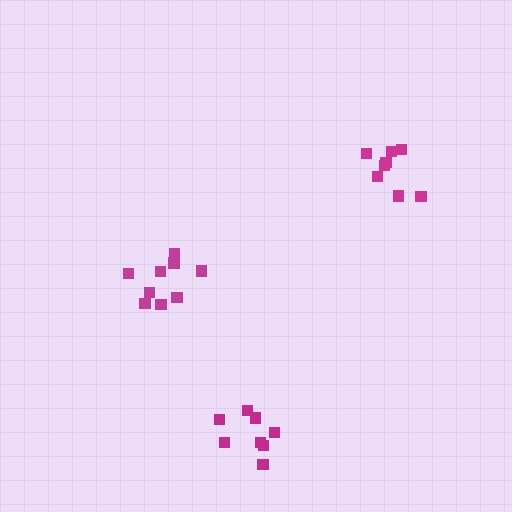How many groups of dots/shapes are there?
There are 3 groups.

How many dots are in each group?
Group 1: 9 dots, Group 2: 8 dots, Group 3: 8 dots (25 total).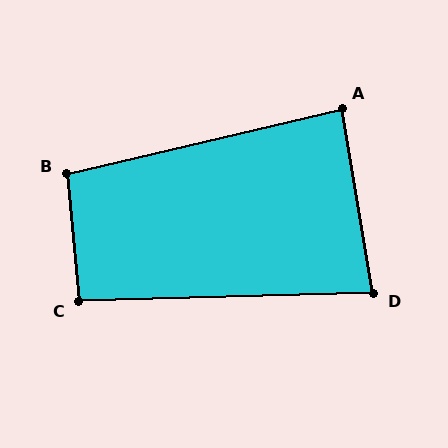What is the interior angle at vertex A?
Approximately 86 degrees (approximately right).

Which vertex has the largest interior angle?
B, at approximately 98 degrees.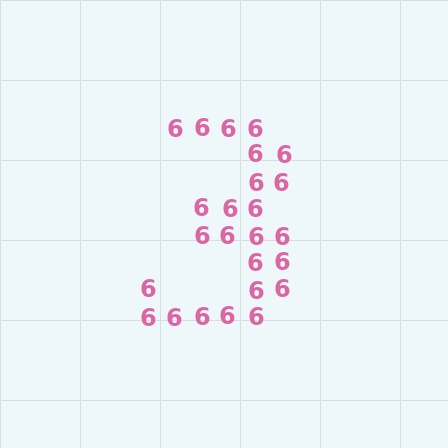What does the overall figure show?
The overall figure shows the digit 3.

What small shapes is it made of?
It is made of small digit 6's.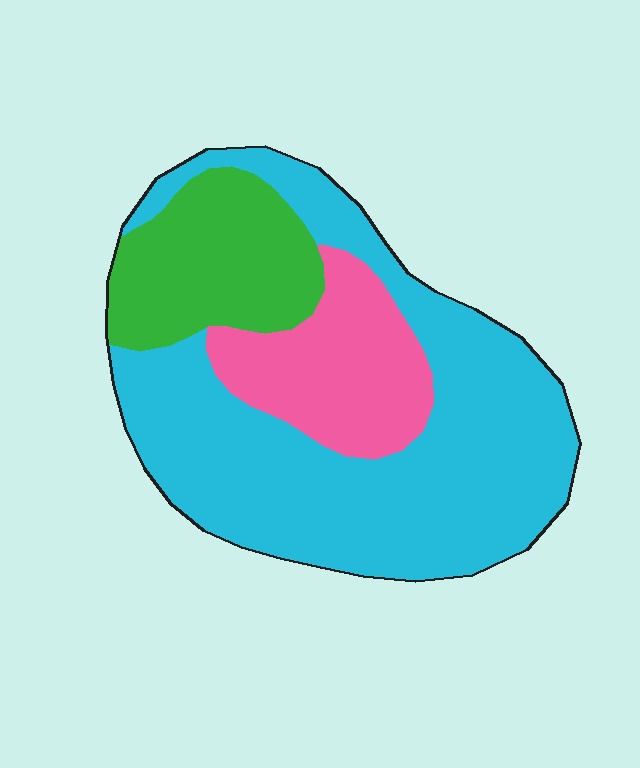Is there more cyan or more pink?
Cyan.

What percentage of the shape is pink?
Pink covers around 20% of the shape.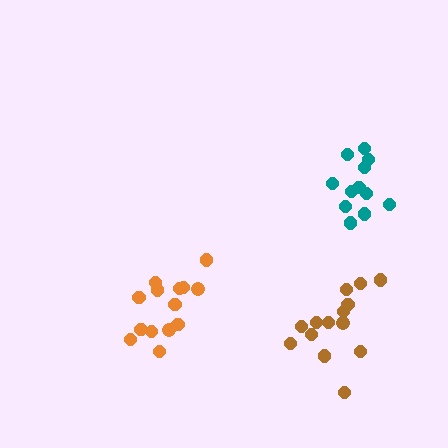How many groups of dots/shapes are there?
There are 3 groups.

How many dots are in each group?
Group 1: 14 dots, Group 2: 12 dots, Group 3: 14 dots (40 total).